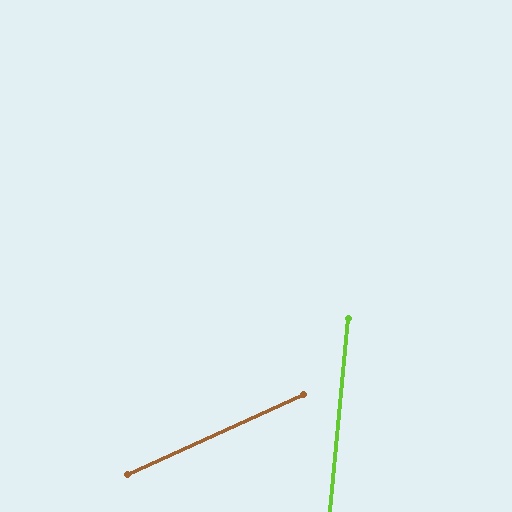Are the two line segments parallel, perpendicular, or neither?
Neither parallel nor perpendicular — they differ by about 60°.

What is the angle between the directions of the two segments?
Approximately 60 degrees.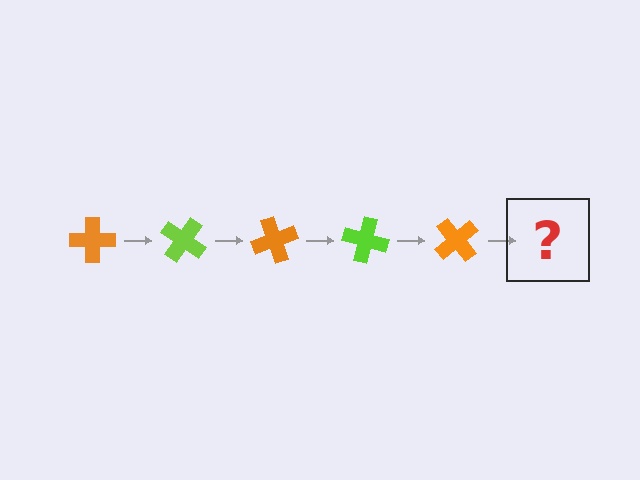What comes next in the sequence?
The next element should be a lime cross, rotated 175 degrees from the start.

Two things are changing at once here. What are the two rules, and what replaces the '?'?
The two rules are that it rotates 35 degrees each step and the color cycles through orange and lime. The '?' should be a lime cross, rotated 175 degrees from the start.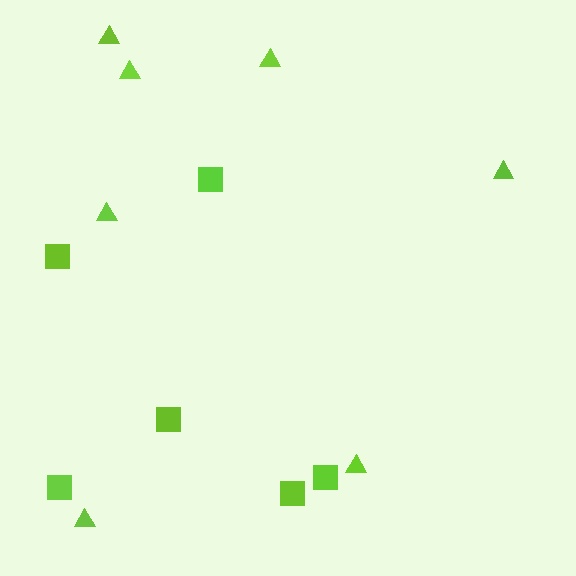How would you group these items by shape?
There are 2 groups: one group of triangles (7) and one group of squares (6).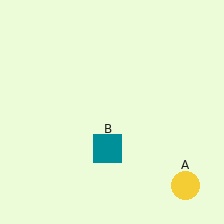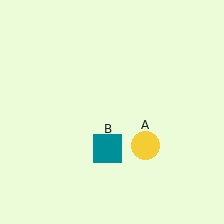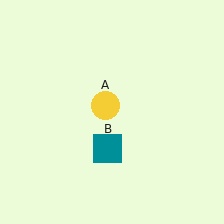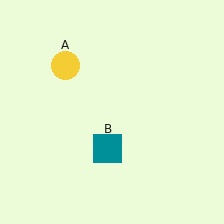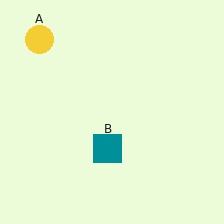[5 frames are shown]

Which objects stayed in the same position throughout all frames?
Teal square (object B) remained stationary.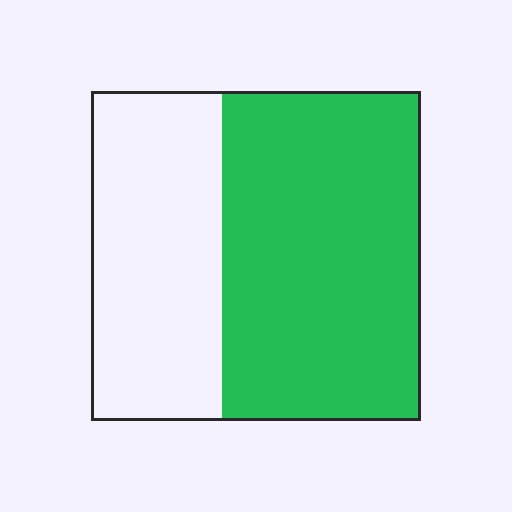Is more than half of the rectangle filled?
Yes.